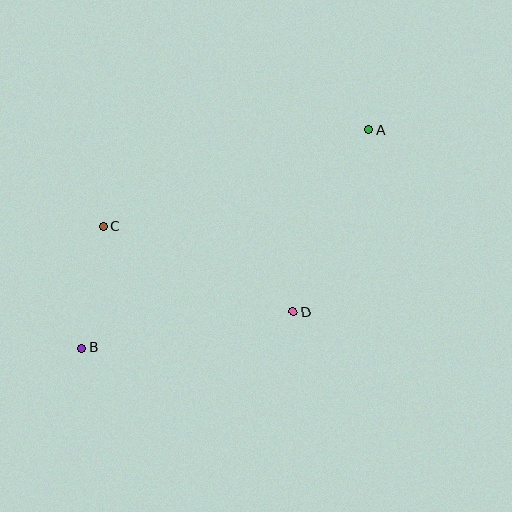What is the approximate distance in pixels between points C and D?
The distance between C and D is approximately 208 pixels.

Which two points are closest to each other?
Points B and C are closest to each other.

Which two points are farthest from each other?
Points A and B are farthest from each other.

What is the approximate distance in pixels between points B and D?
The distance between B and D is approximately 214 pixels.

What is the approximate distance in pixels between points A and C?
The distance between A and C is approximately 282 pixels.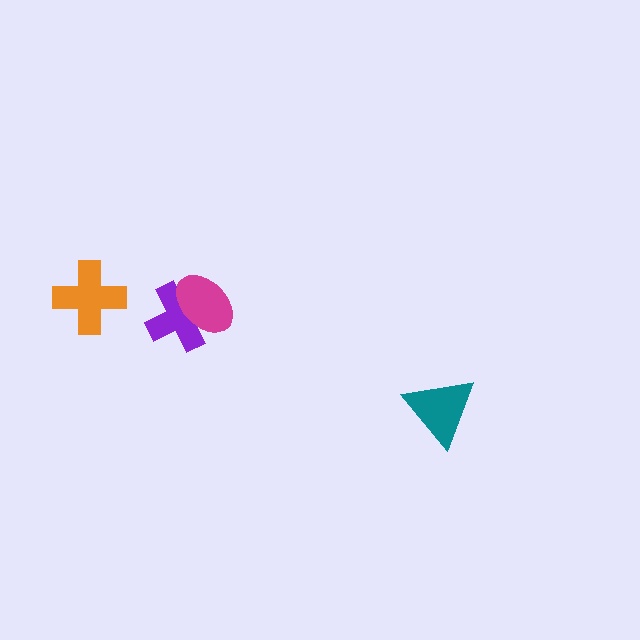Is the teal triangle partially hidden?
No, no other shape covers it.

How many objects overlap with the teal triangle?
0 objects overlap with the teal triangle.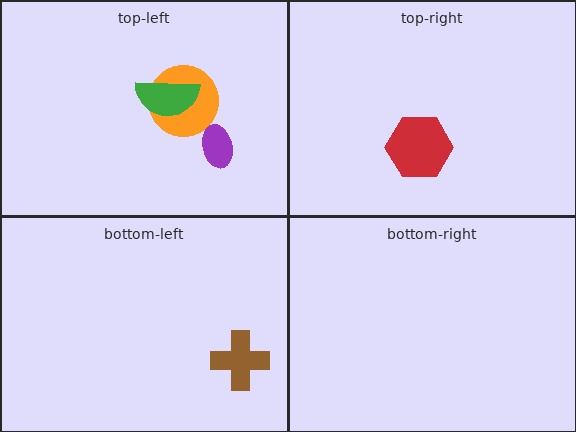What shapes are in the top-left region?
The orange circle, the green semicircle, the purple ellipse.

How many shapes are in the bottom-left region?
1.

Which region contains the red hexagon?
The top-right region.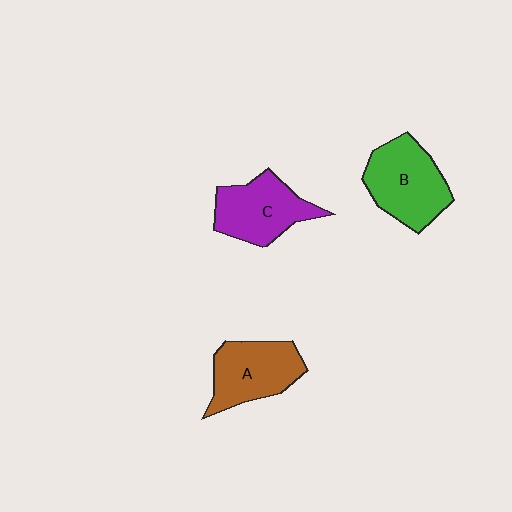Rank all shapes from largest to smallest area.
From largest to smallest: B (green), A (brown), C (purple).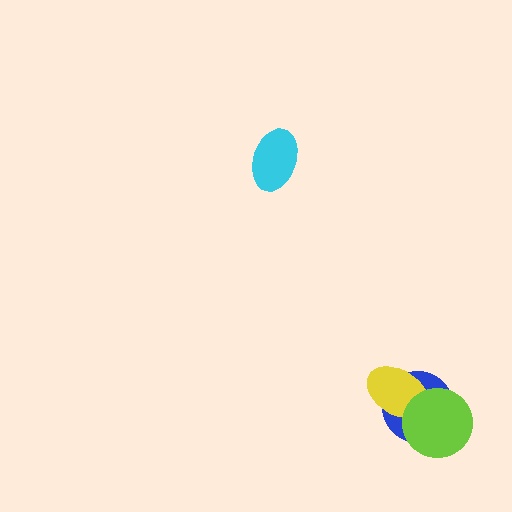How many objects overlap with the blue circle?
2 objects overlap with the blue circle.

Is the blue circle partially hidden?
Yes, it is partially covered by another shape.